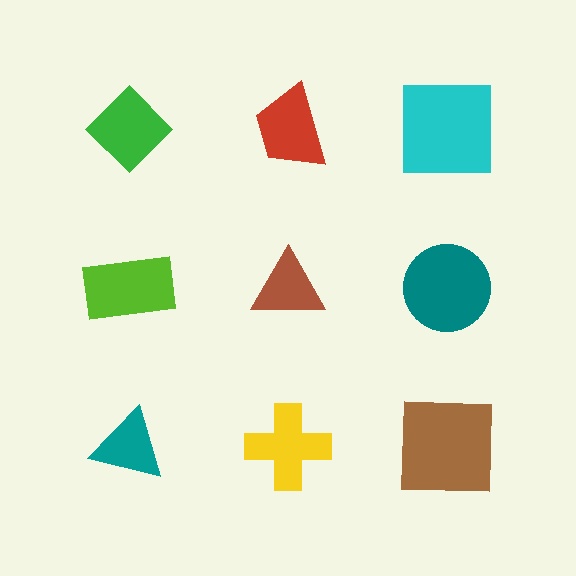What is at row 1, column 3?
A cyan square.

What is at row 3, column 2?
A yellow cross.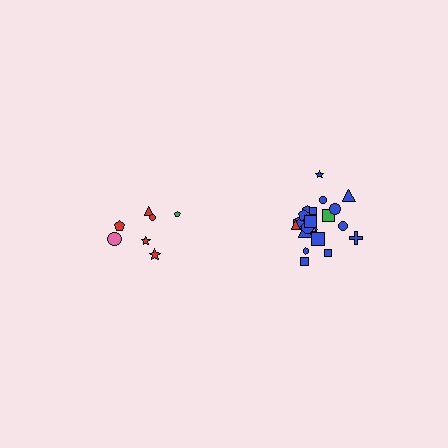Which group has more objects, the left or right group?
The right group.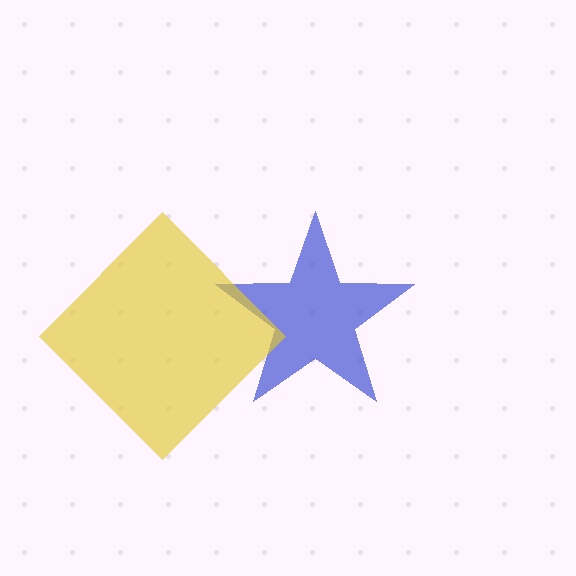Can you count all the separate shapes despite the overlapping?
Yes, there are 2 separate shapes.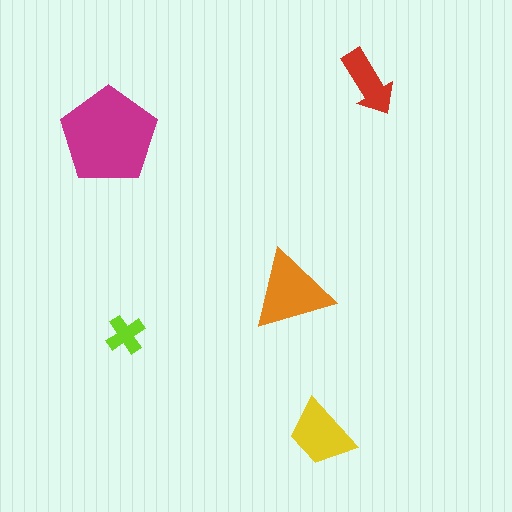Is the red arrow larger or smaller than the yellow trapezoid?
Smaller.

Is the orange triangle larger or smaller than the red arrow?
Larger.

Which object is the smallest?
The lime cross.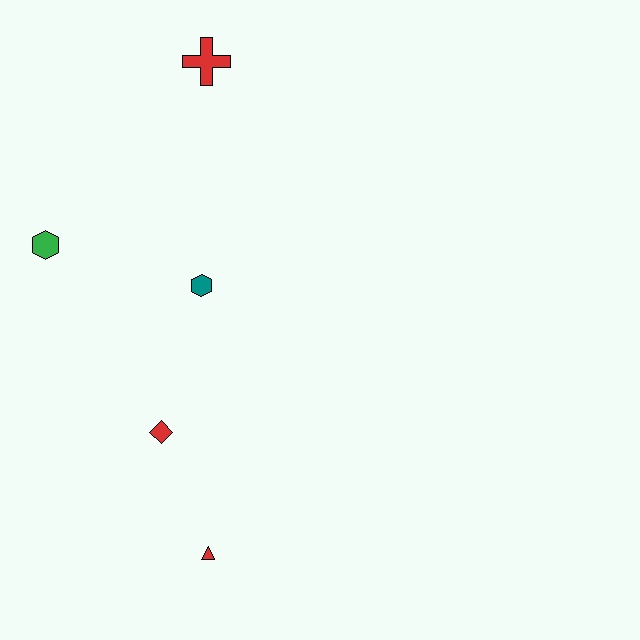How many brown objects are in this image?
There are no brown objects.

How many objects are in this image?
There are 5 objects.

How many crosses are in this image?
There is 1 cross.